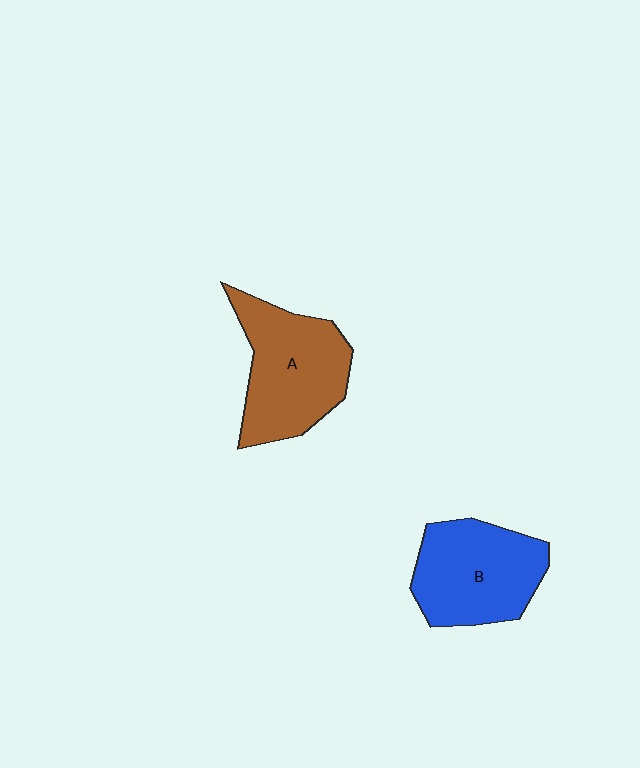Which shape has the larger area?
Shape A (brown).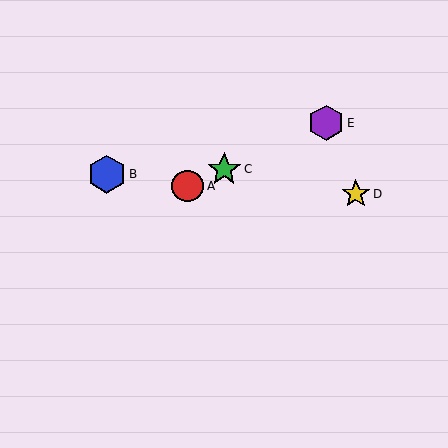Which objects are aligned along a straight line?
Objects A, C, E are aligned along a straight line.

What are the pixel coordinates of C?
Object C is at (224, 169).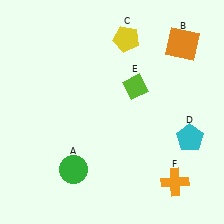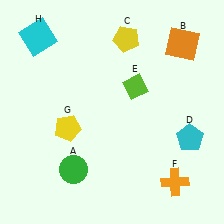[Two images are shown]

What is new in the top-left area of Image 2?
A cyan square (H) was added in the top-left area of Image 2.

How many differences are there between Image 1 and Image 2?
There are 2 differences between the two images.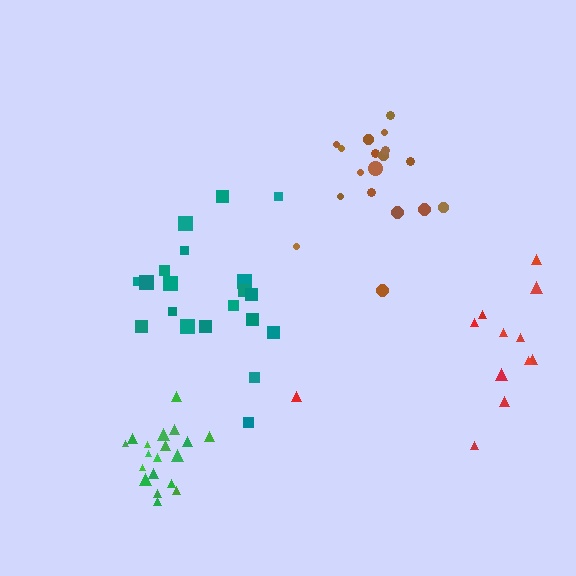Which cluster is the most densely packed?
Green.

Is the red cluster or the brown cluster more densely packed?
Brown.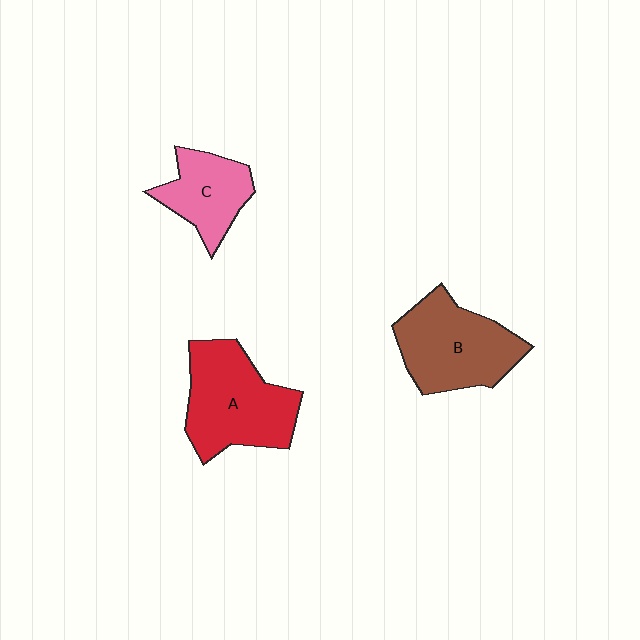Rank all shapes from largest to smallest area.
From largest to smallest: A (red), B (brown), C (pink).